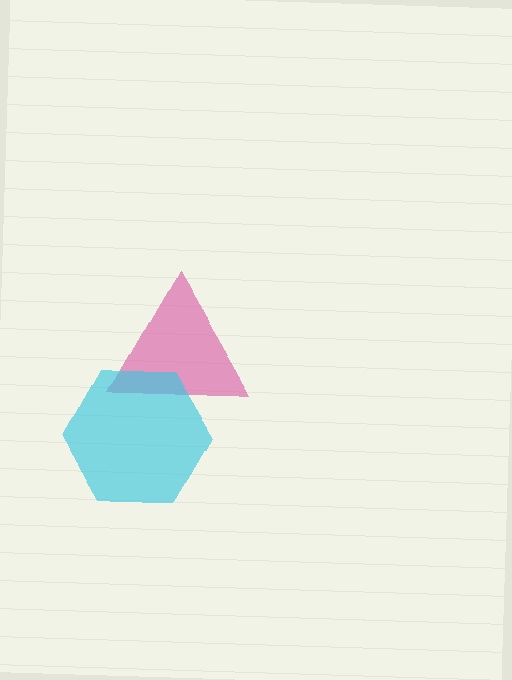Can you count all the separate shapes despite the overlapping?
Yes, there are 2 separate shapes.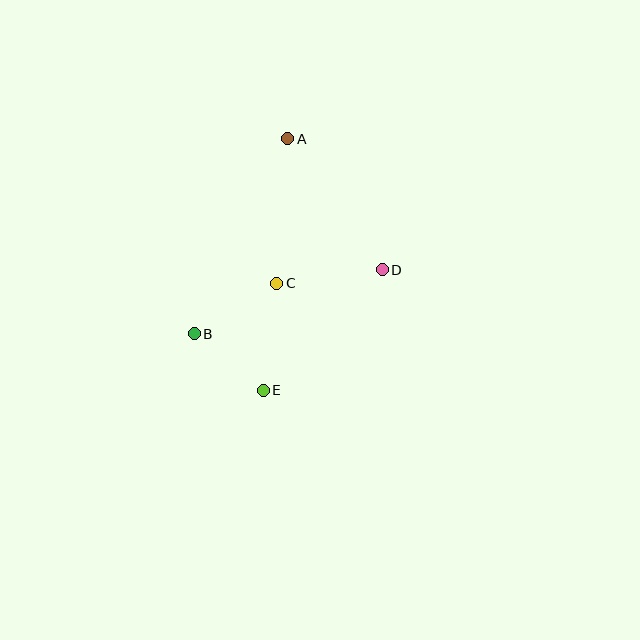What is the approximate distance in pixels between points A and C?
The distance between A and C is approximately 145 pixels.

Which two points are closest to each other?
Points B and E are closest to each other.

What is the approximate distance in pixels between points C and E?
The distance between C and E is approximately 108 pixels.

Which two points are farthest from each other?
Points A and E are farthest from each other.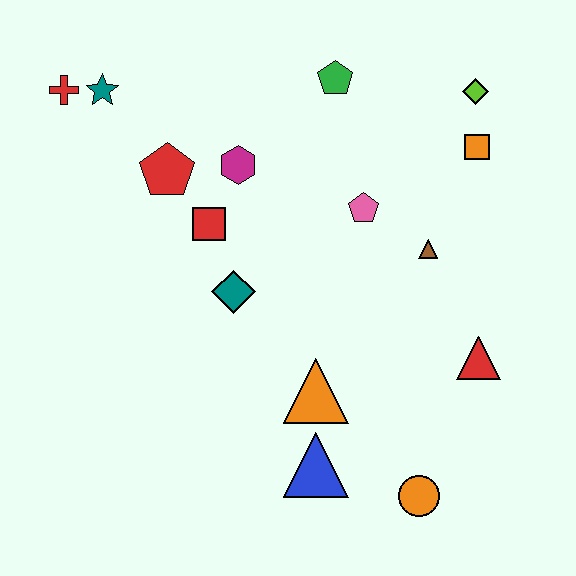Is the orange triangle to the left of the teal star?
No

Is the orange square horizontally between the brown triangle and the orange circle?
No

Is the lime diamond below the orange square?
No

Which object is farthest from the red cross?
The orange circle is farthest from the red cross.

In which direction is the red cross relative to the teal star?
The red cross is to the left of the teal star.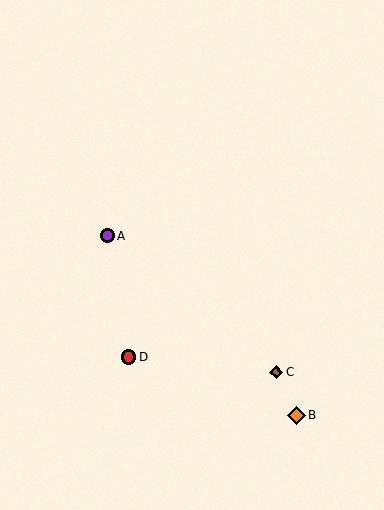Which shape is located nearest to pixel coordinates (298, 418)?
The orange diamond (labeled B) at (296, 415) is nearest to that location.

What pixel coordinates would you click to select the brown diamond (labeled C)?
Click at (276, 372) to select the brown diamond C.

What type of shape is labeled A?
Shape A is a purple circle.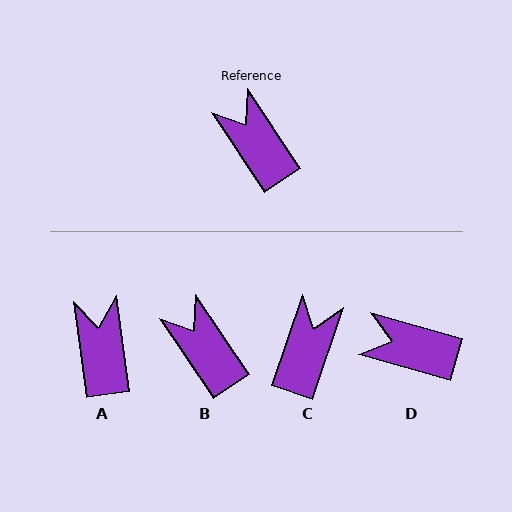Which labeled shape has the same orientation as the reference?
B.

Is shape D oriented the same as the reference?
No, it is off by about 40 degrees.